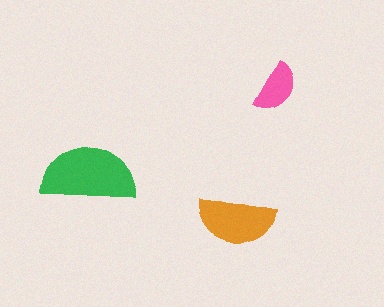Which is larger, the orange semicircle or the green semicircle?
The green one.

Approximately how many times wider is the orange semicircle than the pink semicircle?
About 1.5 times wider.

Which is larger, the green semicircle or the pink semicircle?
The green one.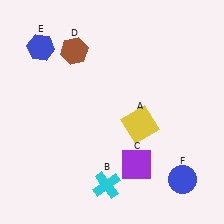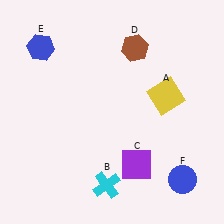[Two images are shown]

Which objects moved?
The objects that moved are: the yellow square (A), the brown hexagon (D).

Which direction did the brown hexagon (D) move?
The brown hexagon (D) moved right.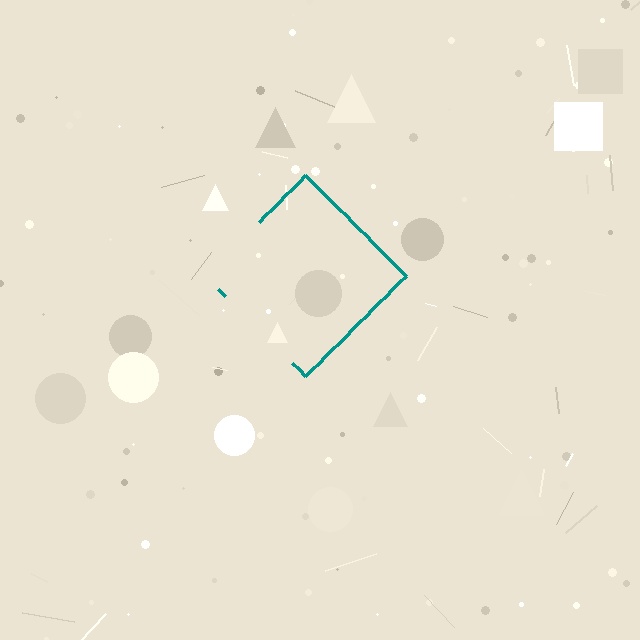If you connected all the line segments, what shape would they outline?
They would outline a diamond.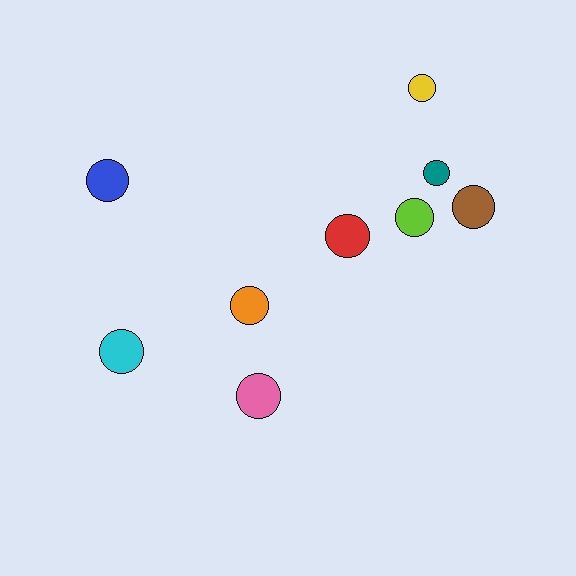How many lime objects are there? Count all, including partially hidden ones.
There is 1 lime object.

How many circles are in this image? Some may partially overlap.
There are 9 circles.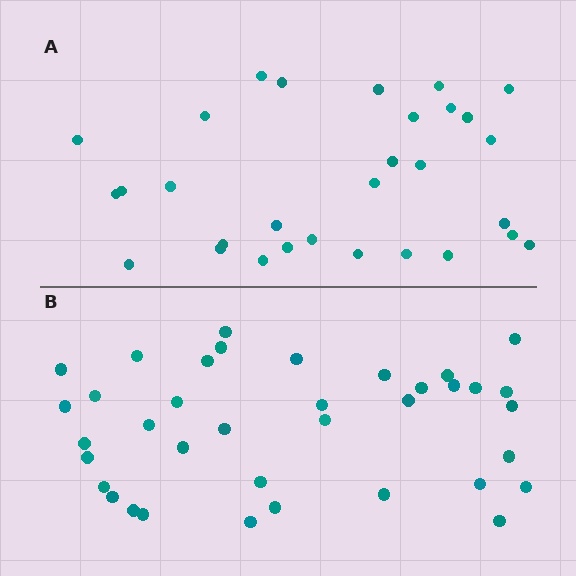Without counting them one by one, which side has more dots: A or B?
Region B (the bottom region) has more dots.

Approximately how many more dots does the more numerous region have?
Region B has roughly 8 or so more dots than region A.